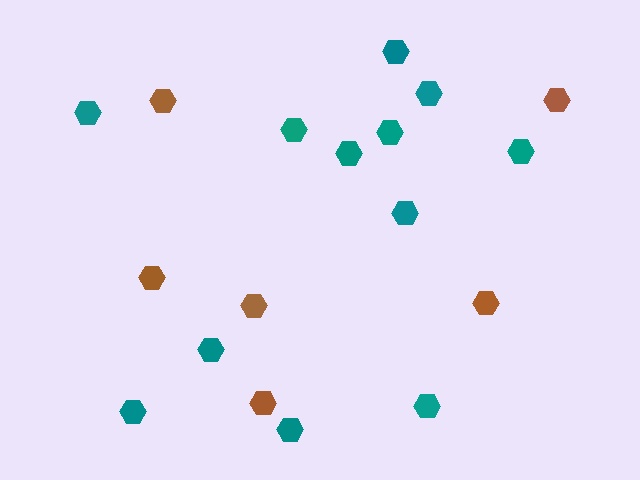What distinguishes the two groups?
There are 2 groups: one group of brown hexagons (6) and one group of teal hexagons (12).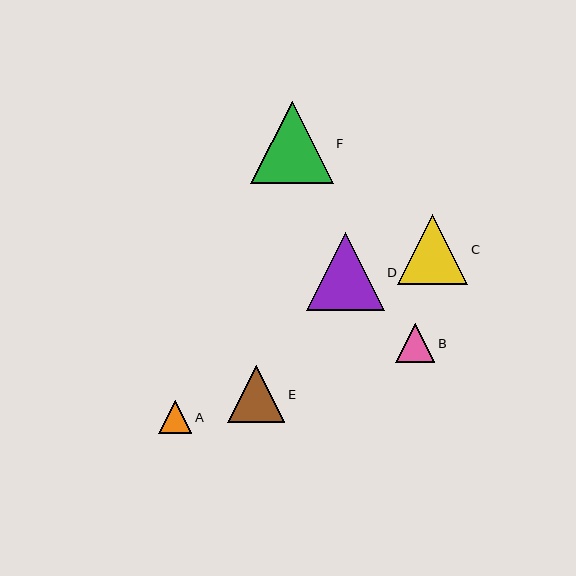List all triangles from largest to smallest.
From largest to smallest: F, D, C, E, B, A.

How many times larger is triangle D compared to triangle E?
Triangle D is approximately 1.4 times the size of triangle E.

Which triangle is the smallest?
Triangle A is the smallest with a size of approximately 34 pixels.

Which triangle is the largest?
Triangle F is the largest with a size of approximately 82 pixels.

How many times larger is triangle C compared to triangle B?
Triangle C is approximately 1.8 times the size of triangle B.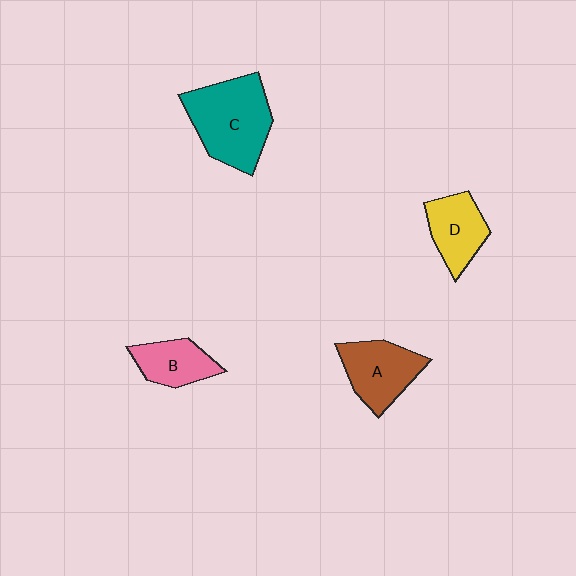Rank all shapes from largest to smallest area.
From largest to smallest: C (teal), A (brown), D (yellow), B (pink).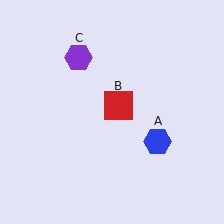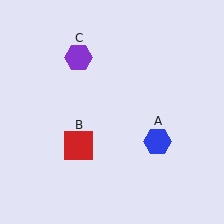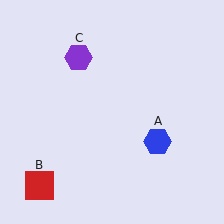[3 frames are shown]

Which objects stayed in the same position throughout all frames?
Blue hexagon (object A) and purple hexagon (object C) remained stationary.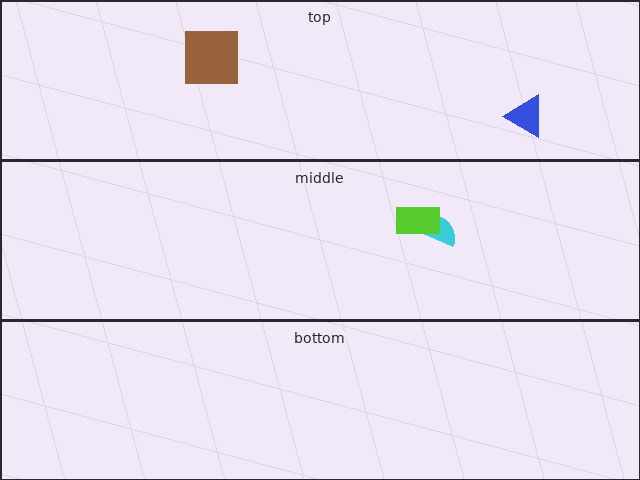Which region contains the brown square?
The top region.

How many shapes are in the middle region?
2.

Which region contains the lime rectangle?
The middle region.